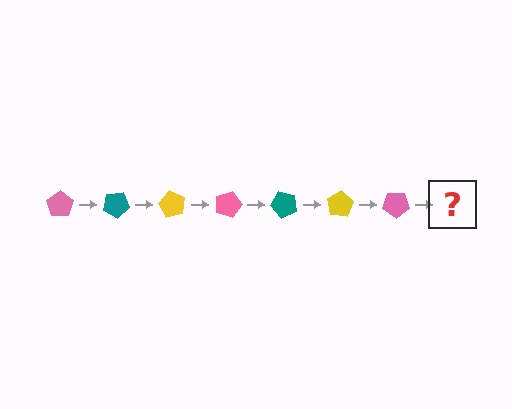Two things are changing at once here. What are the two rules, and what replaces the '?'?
The two rules are that it rotates 30 degrees each step and the color cycles through pink, teal, and yellow. The '?' should be a teal pentagon, rotated 210 degrees from the start.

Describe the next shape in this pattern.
It should be a teal pentagon, rotated 210 degrees from the start.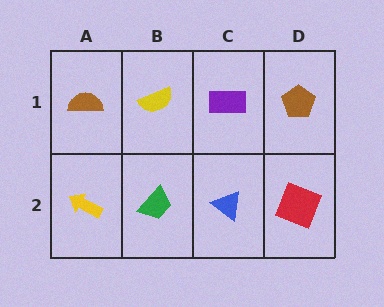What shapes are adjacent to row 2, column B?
A yellow semicircle (row 1, column B), a yellow arrow (row 2, column A), a blue triangle (row 2, column C).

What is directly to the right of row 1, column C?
A brown pentagon.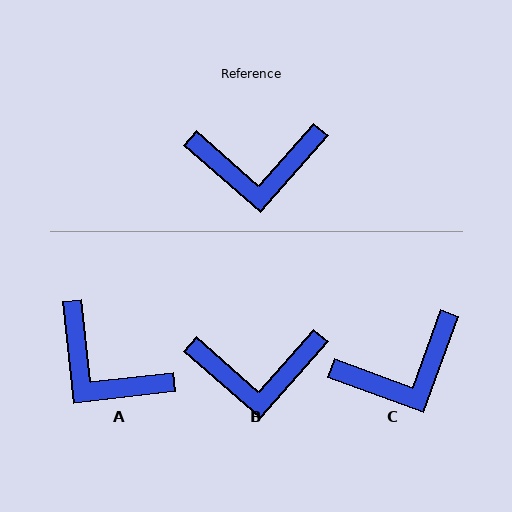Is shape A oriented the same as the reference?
No, it is off by about 42 degrees.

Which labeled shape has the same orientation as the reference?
B.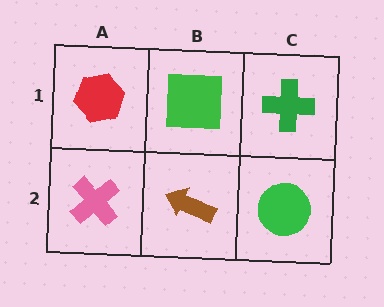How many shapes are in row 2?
3 shapes.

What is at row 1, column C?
A green cross.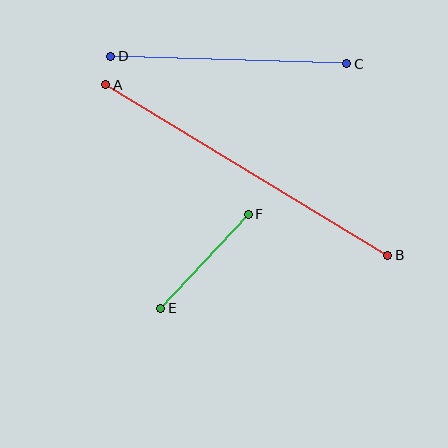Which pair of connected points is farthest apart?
Points A and B are farthest apart.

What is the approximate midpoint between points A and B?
The midpoint is at approximately (247, 170) pixels.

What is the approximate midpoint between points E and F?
The midpoint is at approximately (205, 261) pixels.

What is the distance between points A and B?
The distance is approximately 330 pixels.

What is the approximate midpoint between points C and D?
The midpoint is at approximately (229, 60) pixels.